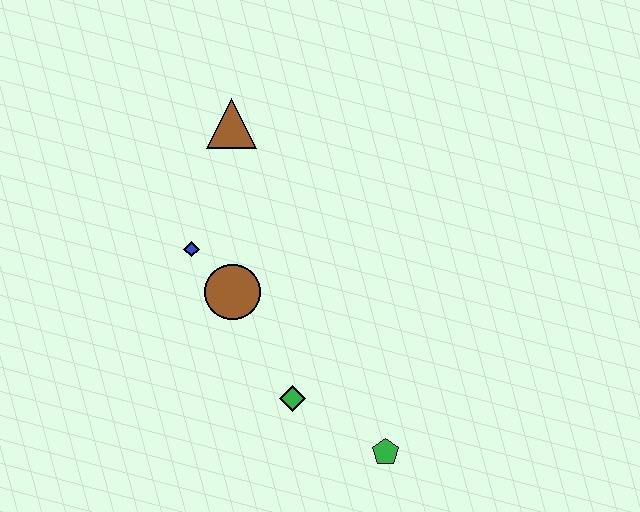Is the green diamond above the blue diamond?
No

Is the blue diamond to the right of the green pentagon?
No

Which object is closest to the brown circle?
The blue diamond is closest to the brown circle.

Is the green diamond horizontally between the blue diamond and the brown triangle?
No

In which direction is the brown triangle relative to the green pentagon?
The brown triangle is above the green pentagon.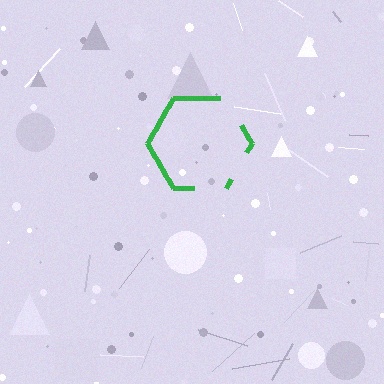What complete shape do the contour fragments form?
The contour fragments form a hexagon.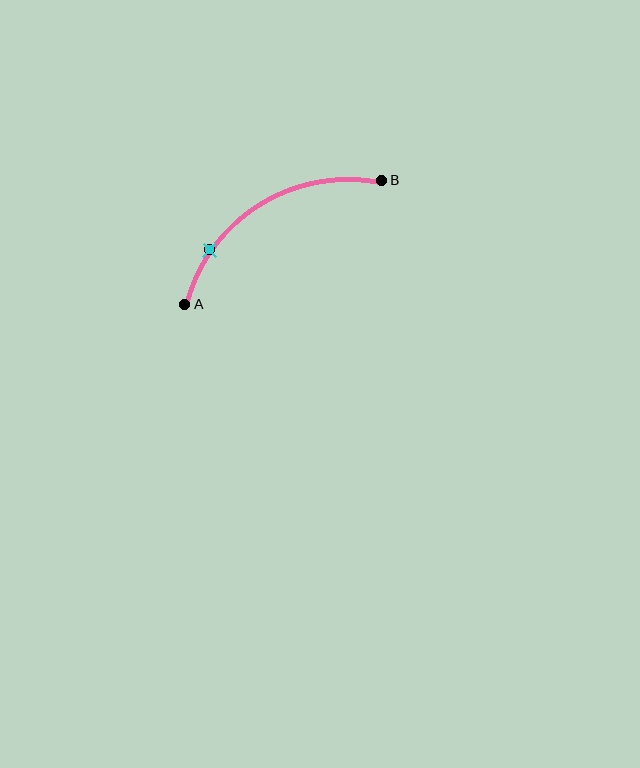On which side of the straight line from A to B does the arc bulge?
The arc bulges above the straight line connecting A and B.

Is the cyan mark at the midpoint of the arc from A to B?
No. The cyan mark lies on the arc but is closer to endpoint A. The arc midpoint would be at the point on the curve equidistant along the arc from both A and B.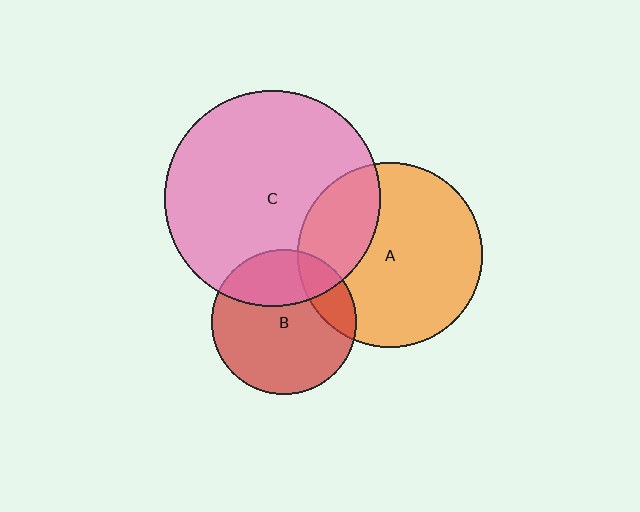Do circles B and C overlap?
Yes.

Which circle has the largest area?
Circle C (pink).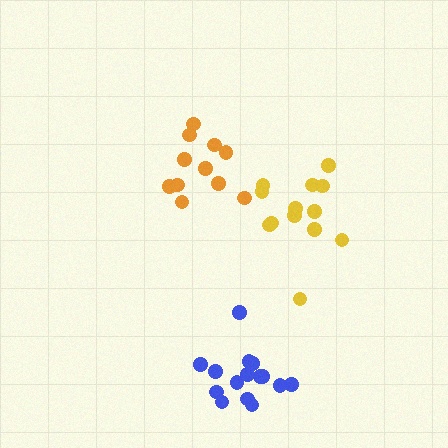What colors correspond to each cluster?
The clusters are colored: blue, yellow, orange.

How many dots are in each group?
Group 1: 15 dots, Group 2: 13 dots, Group 3: 11 dots (39 total).